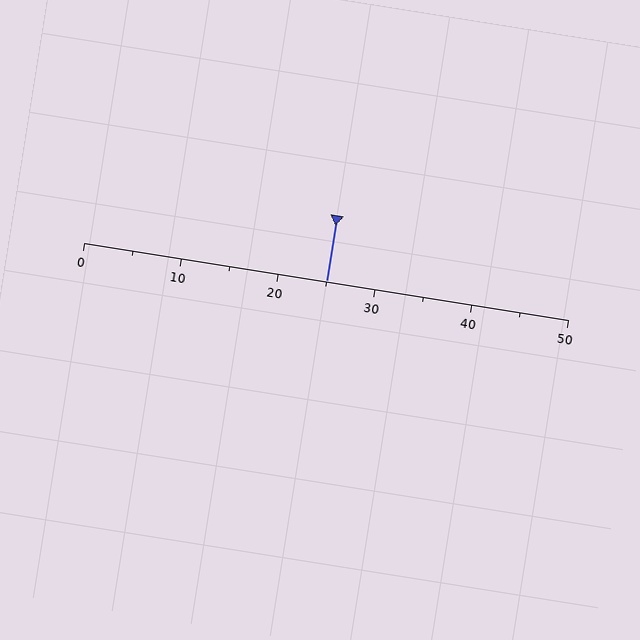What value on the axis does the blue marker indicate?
The marker indicates approximately 25.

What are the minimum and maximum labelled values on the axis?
The axis runs from 0 to 50.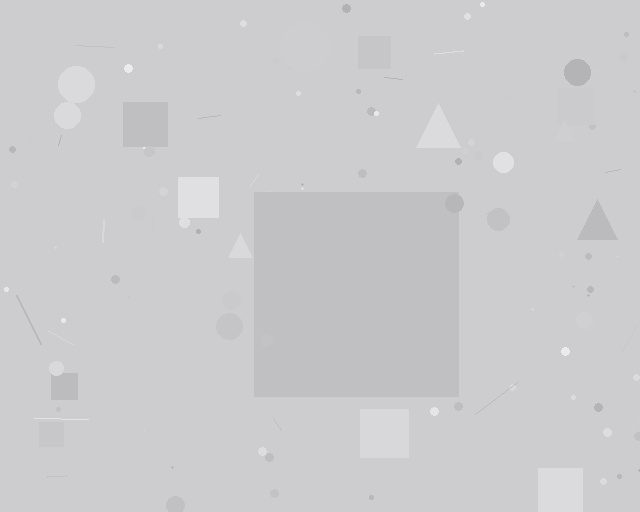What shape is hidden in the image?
A square is hidden in the image.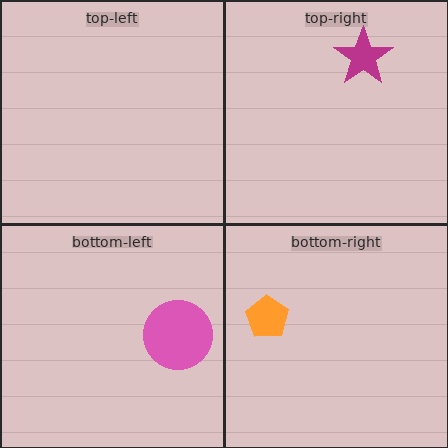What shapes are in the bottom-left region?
The pink circle.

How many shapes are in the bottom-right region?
1.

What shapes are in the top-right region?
The magenta star.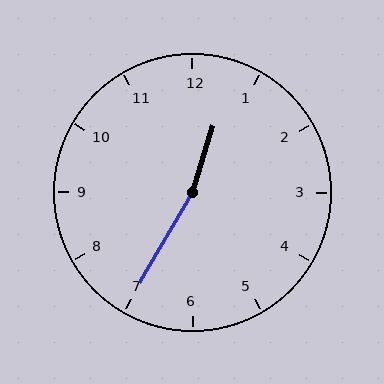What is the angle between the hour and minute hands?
Approximately 168 degrees.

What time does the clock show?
12:35.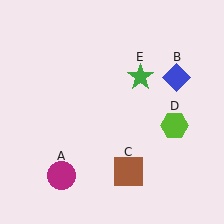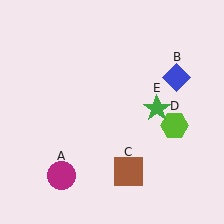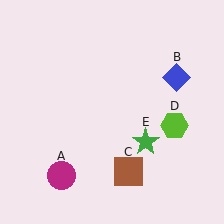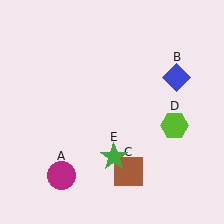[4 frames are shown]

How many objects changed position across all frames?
1 object changed position: green star (object E).